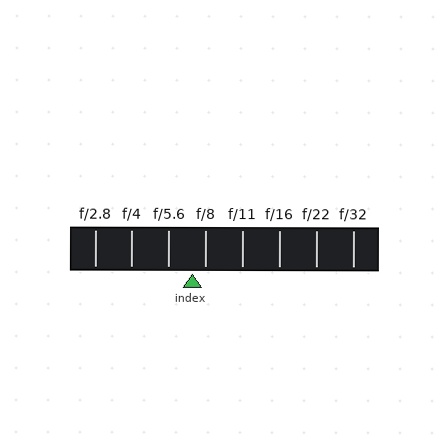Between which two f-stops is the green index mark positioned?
The index mark is between f/5.6 and f/8.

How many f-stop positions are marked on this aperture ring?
There are 8 f-stop positions marked.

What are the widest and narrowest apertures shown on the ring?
The widest aperture shown is f/2.8 and the narrowest is f/32.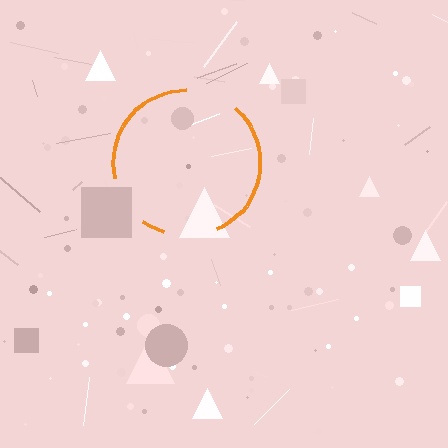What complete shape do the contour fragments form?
The contour fragments form a circle.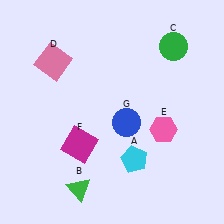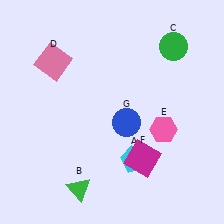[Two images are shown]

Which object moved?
The magenta square (F) moved right.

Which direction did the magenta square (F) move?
The magenta square (F) moved right.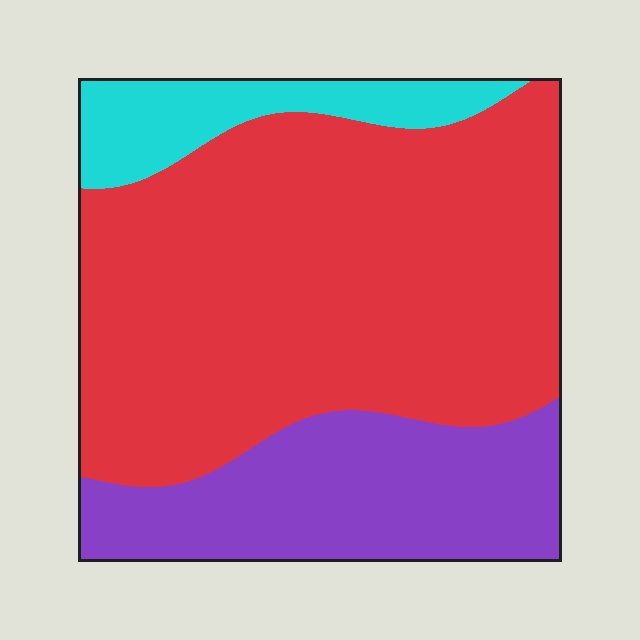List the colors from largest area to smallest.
From largest to smallest: red, purple, cyan.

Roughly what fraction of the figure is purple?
Purple takes up about one quarter (1/4) of the figure.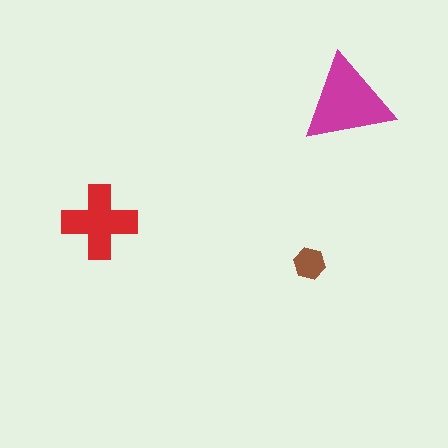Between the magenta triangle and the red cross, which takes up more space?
The magenta triangle.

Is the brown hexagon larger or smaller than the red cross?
Smaller.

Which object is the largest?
The magenta triangle.